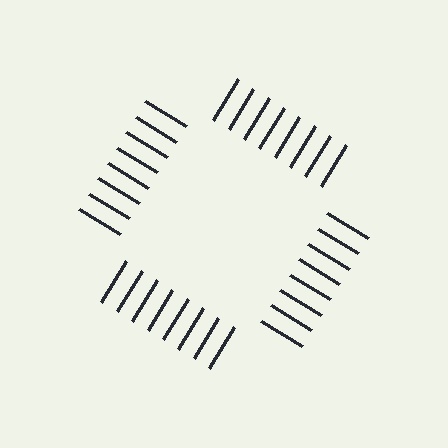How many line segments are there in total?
32 — 8 along each of the 4 edges.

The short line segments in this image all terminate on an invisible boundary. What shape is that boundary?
An illusory square — the line segments terminate on its edges but no continuous stroke is drawn.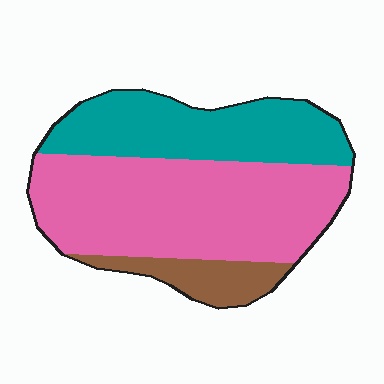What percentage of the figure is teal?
Teal covers 33% of the figure.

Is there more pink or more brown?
Pink.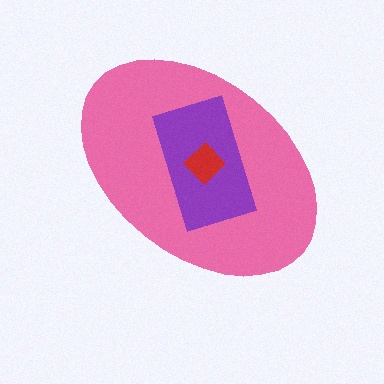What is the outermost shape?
The pink ellipse.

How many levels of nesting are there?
3.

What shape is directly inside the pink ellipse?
The purple rectangle.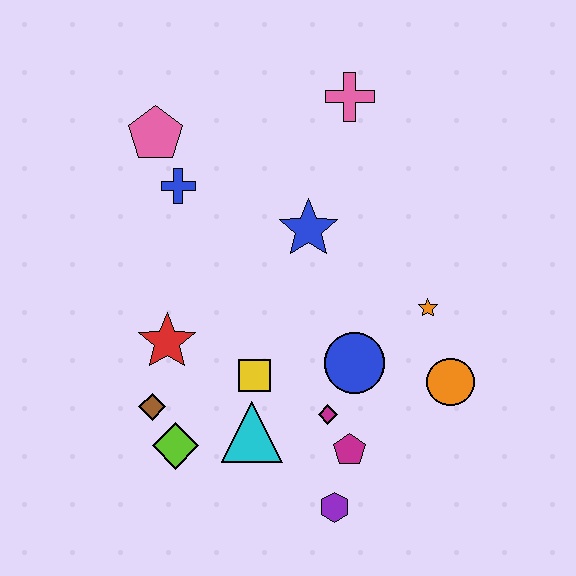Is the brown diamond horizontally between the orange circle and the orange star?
No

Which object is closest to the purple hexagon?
The magenta pentagon is closest to the purple hexagon.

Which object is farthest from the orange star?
The pink pentagon is farthest from the orange star.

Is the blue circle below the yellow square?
No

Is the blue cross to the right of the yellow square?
No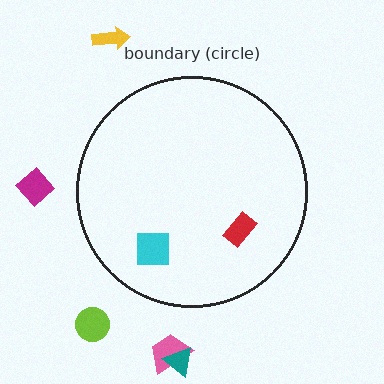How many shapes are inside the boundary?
2 inside, 5 outside.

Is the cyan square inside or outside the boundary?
Inside.